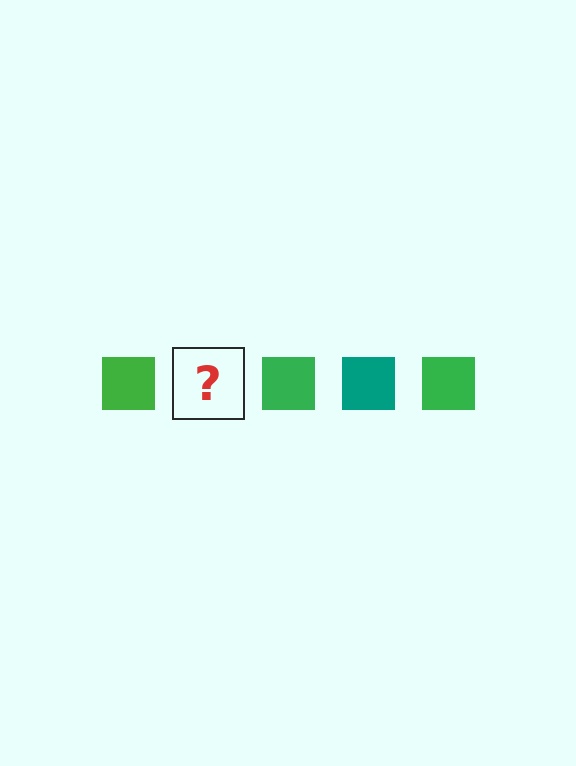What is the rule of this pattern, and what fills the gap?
The rule is that the pattern cycles through green, teal squares. The gap should be filled with a teal square.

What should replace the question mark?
The question mark should be replaced with a teal square.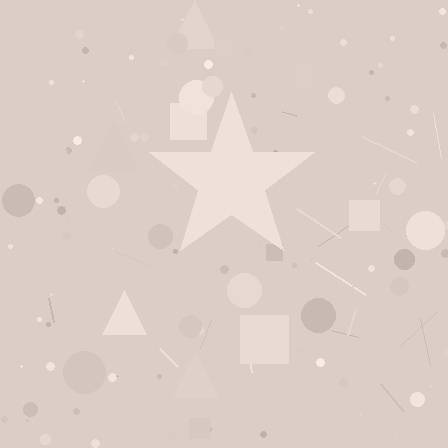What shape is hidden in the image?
A star is hidden in the image.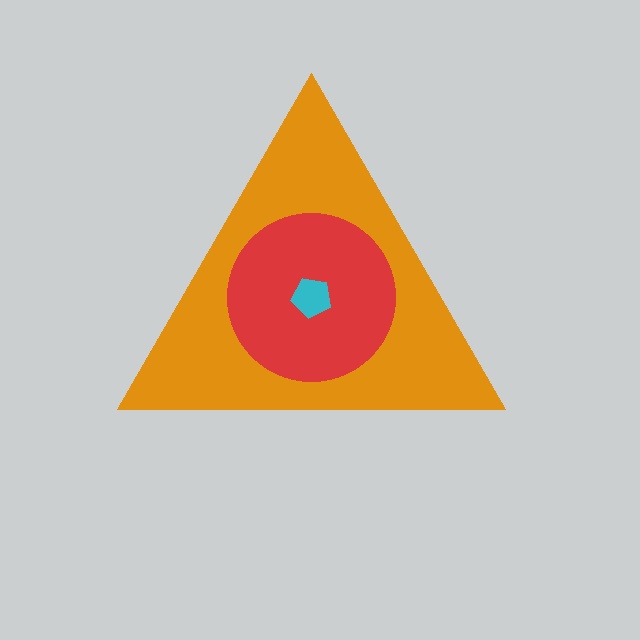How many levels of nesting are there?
3.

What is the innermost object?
The cyan pentagon.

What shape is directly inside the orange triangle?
The red circle.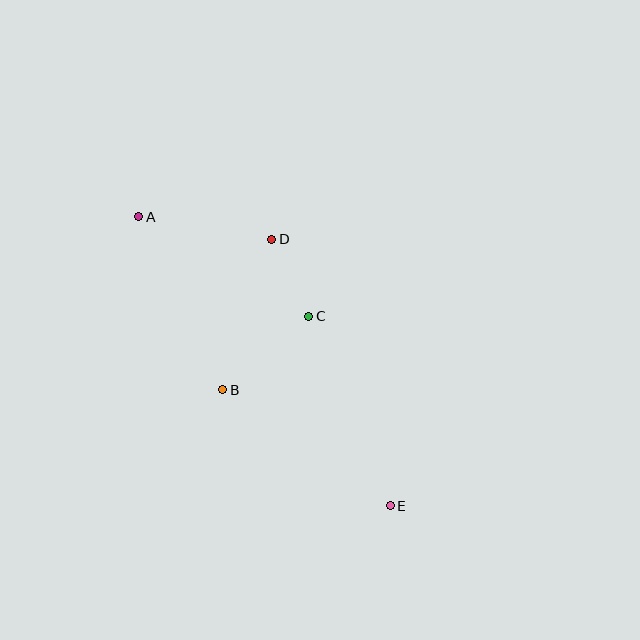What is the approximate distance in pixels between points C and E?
The distance between C and E is approximately 206 pixels.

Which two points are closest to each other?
Points C and D are closest to each other.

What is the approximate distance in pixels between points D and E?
The distance between D and E is approximately 292 pixels.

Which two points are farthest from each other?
Points A and E are farthest from each other.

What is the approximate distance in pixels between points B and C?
The distance between B and C is approximately 114 pixels.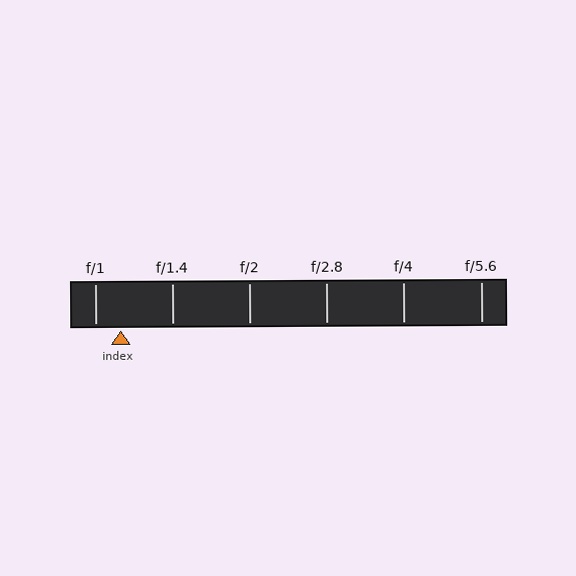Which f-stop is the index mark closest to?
The index mark is closest to f/1.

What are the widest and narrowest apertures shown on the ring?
The widest aperture shown is f/1 and the narrowest is f/5.6.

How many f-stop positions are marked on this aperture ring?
There are 6 f-stop positions marked.